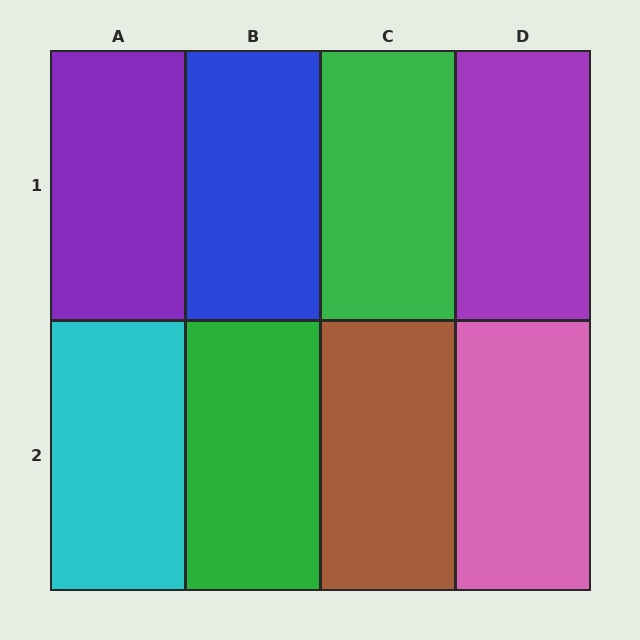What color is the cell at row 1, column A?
Purple.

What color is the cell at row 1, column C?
Green.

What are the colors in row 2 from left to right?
Cyan, green, brown, pink.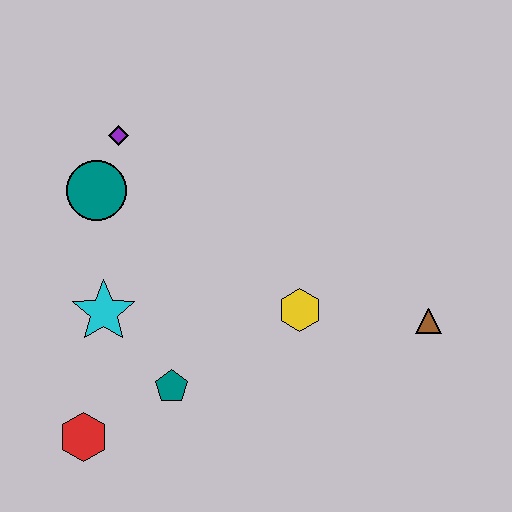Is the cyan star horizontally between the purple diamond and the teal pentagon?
No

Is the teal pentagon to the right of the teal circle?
Yes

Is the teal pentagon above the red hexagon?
Yes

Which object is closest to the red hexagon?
The teal pentagon is closest to the red hexagon.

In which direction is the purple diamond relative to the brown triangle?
The purple diamond is to the left of the brown triangle.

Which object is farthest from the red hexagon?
The brown triangle is farthest from the red hexagon.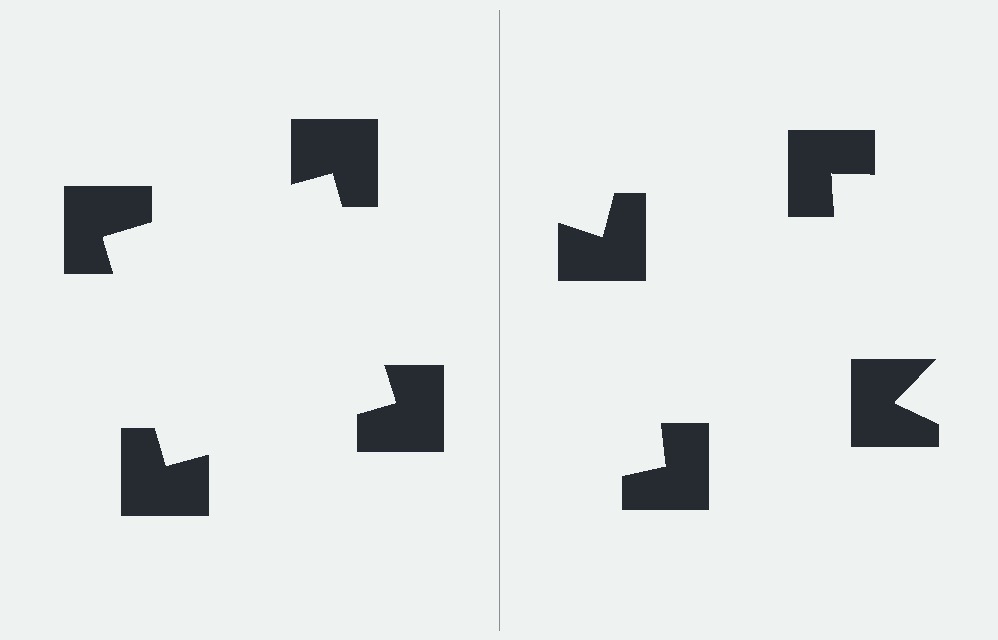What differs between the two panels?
The notched squares are positioned identically on both sides; only the wedge orientations differ. On the left they align to a square; on the right they are misaligned.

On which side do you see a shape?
An illusory square appears on the left side. On the right side the wedge cuts are rotated, so no coherent shape forms.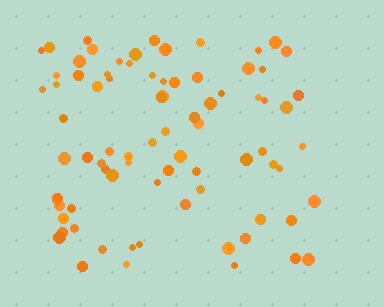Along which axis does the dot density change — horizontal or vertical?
Horizontal.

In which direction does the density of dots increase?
From right to left, with the left side densest.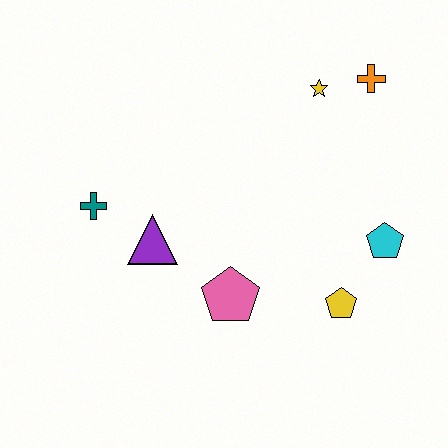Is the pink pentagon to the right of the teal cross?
Yes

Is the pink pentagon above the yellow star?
No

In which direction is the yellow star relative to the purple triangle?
The yellow star is to the right of the purple triangle.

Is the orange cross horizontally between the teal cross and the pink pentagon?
No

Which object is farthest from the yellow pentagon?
The teal cross is farthest from the yellow pentagon.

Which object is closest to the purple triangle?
The teal cross is closest to the purple triangle.